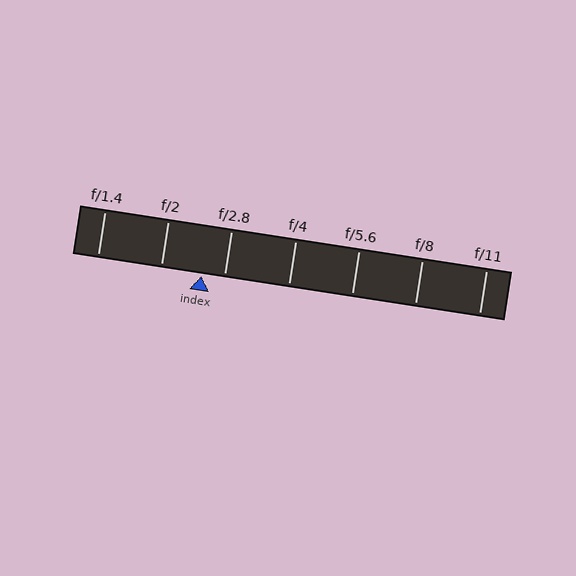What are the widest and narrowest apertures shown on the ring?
The widest aperture shown is f/1.4 and the narrowest is f/11.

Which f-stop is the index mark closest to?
The index mark is closest to f/2.8.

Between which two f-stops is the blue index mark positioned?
The index mark is between f/2 and f/2.8.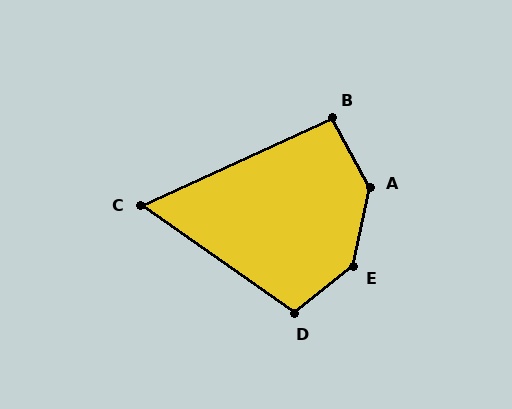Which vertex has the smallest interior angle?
C, at approximately 60 degrees.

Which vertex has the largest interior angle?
E, at approximately 140 degrees.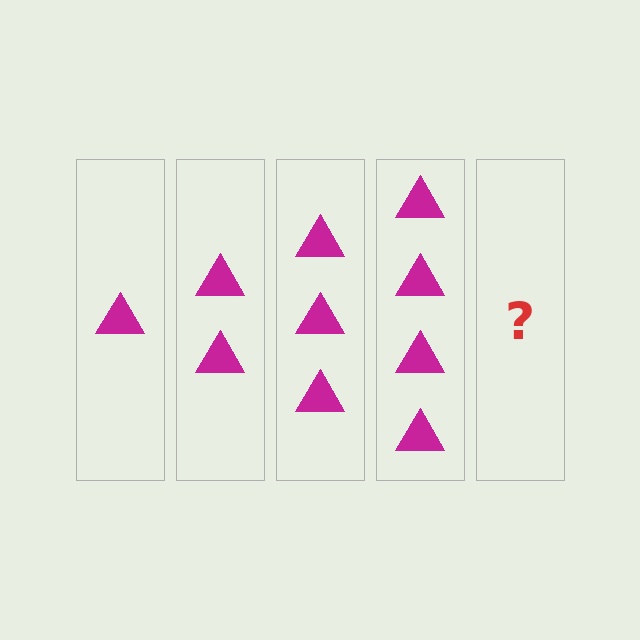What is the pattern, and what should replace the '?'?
The pattern is that each step adds one more triangle. The '?' should be 5 triangles.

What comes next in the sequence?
The next element should be 5 triangles.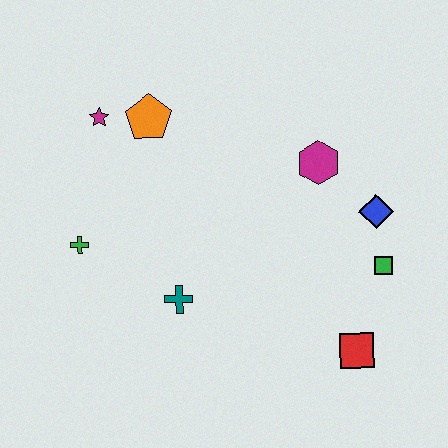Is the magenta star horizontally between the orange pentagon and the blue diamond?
No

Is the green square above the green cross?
No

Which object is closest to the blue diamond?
The green square is closest to the blue diamond.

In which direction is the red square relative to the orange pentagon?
The red square is below the orange pentagon.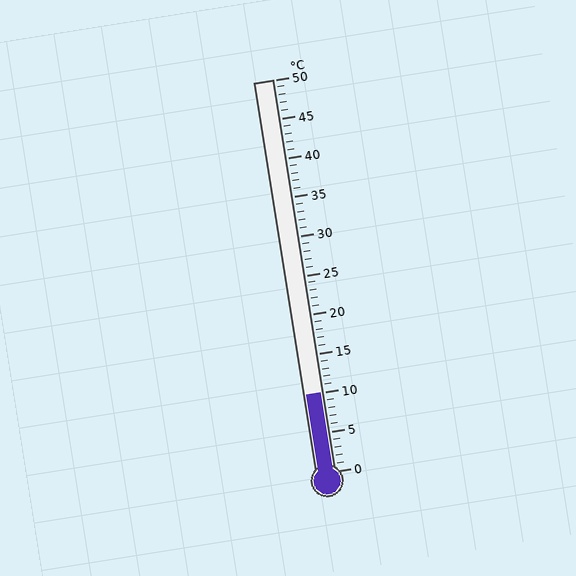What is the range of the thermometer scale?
The thermometer scale ranges from 0°C to 50°C.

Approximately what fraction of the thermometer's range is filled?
The thermometer is filled to approximately 20% of its range.